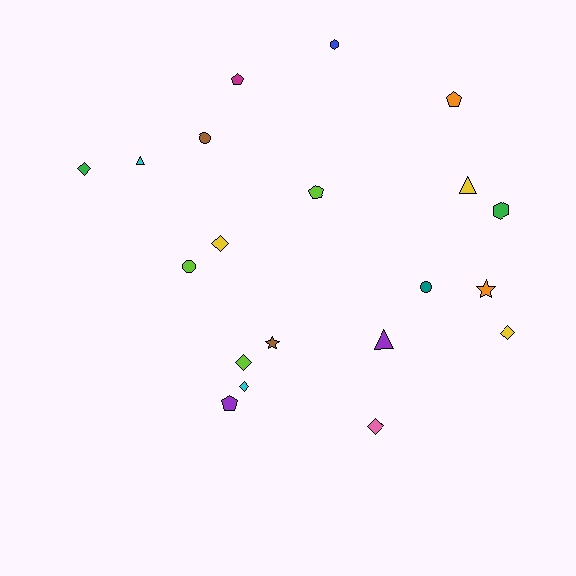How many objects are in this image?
There are 20 objects.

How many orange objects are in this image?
There are 2 orange objects.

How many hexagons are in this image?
There are 2 hexagons.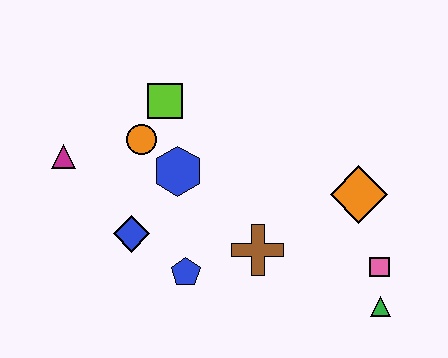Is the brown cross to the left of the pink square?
Yes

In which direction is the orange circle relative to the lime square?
The orange circle is below the lime square.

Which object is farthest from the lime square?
The green triangle is farthest from the lime square.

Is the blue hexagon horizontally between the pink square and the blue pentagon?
No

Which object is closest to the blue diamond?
The blue pentagon is closest to the blue diamond.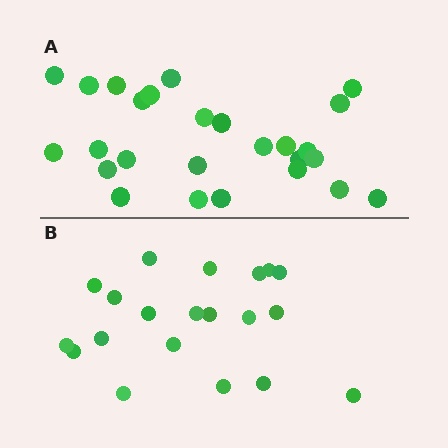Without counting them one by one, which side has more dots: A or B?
Region A (the top region) has more dots.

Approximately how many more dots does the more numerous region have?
Region A has about 6 more dots than region B.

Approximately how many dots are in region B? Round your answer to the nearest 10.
About 20 dots.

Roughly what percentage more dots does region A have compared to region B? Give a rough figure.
About 30% more.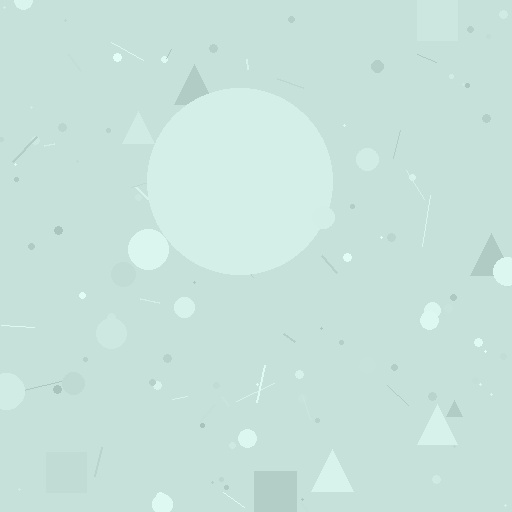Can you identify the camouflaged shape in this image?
The camouflaged shape is a circle.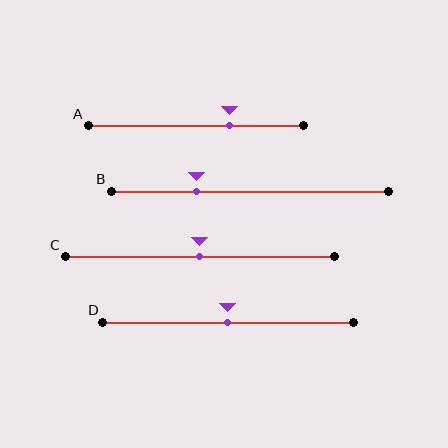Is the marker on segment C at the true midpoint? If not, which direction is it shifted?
Yes, the marker on segment C is at the true midpoint.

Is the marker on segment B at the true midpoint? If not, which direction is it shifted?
No, the marker on segment B is shifted to the left by about 19% of the segment length.